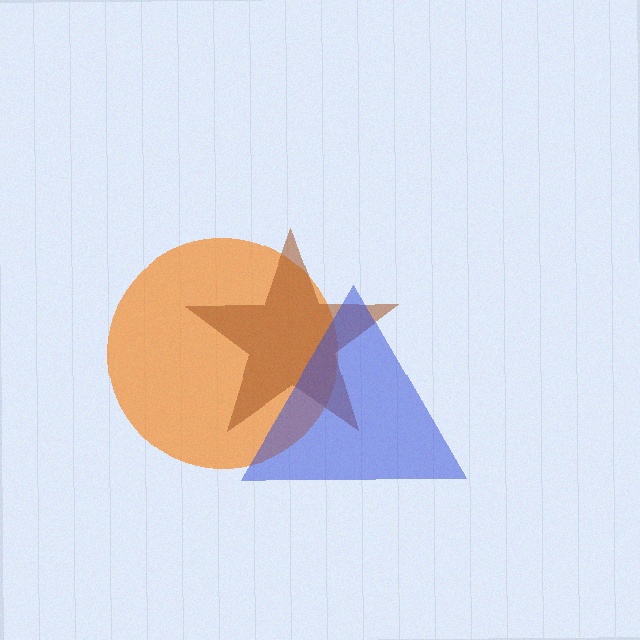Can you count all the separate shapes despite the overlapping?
Yes, there are 3 separate shapes.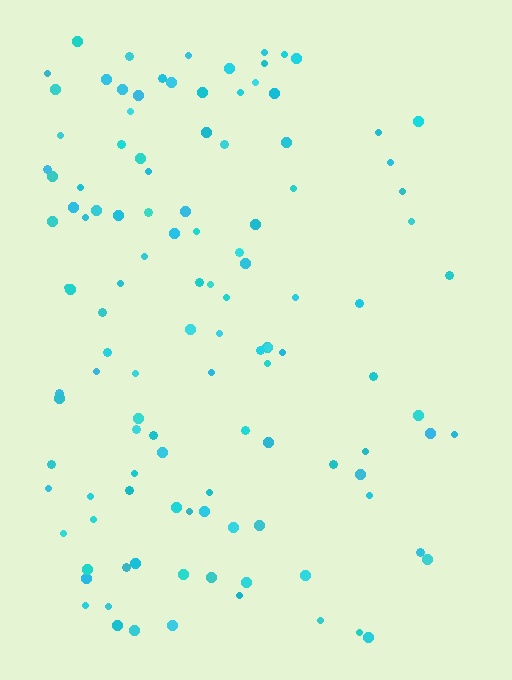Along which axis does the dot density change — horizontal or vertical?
Horizontal.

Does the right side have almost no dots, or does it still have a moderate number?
Still a moderate number, just noticeably fewer than the left.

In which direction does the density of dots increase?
From right to left, with the left side densest.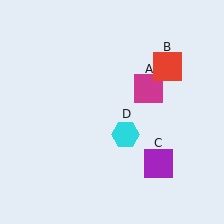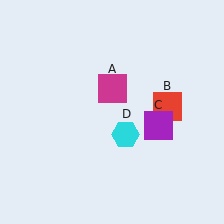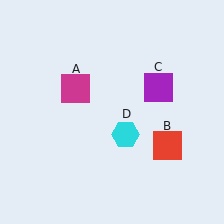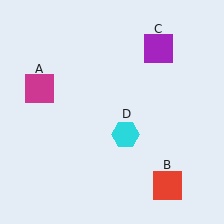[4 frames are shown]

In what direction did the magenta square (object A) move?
The magenta square (object A) moved left.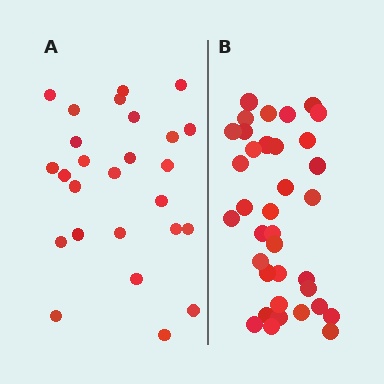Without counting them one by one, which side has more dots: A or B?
Region B (the right region) has more dots.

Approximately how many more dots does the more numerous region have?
Region B has roughly 10 or so more dots than region A.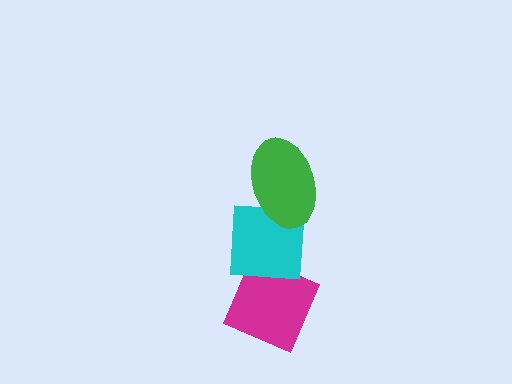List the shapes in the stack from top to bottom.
From top to bottom: the green ellipse, the cyan square, the magenta diamond.